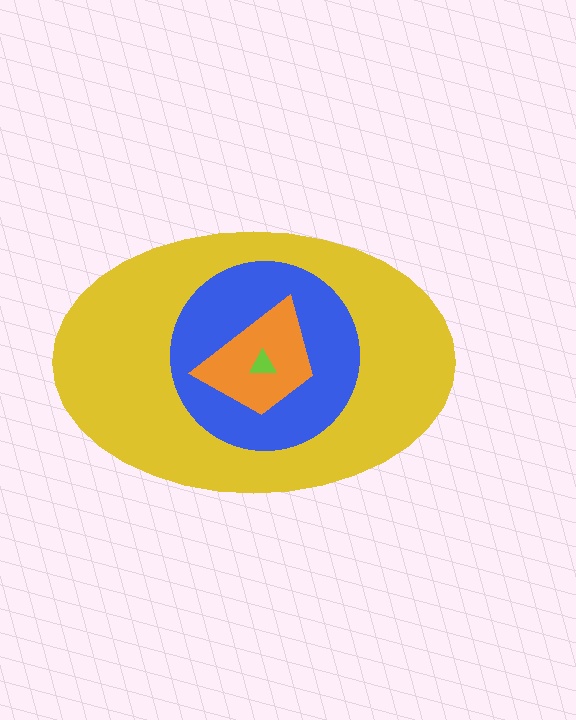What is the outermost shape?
The yellow ellipse.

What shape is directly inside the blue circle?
The orange trapezoid.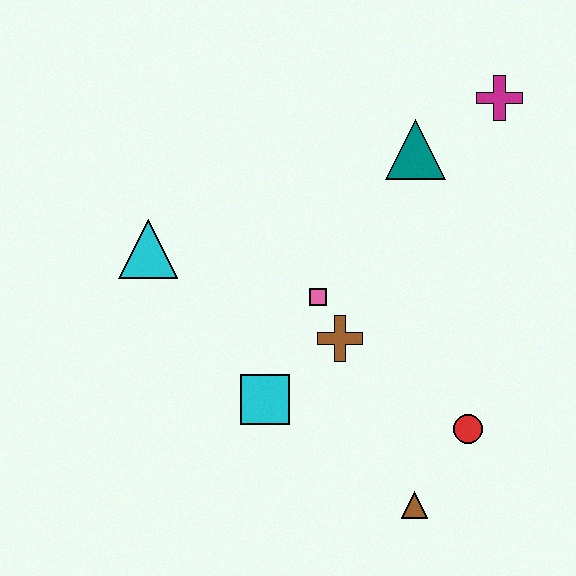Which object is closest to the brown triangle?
The red circle is closest to the brown triangle.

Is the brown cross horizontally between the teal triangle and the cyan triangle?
Yes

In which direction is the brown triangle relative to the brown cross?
The brown triangle is below the brown cross.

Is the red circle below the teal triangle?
Yes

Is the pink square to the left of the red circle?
Yes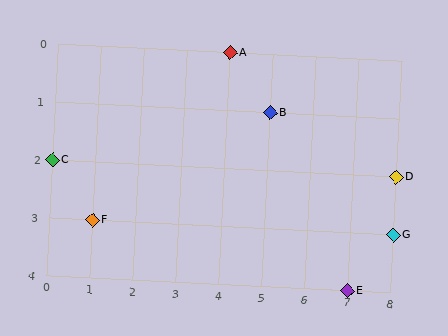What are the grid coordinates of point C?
Point C is at grid coordinates (0, 2).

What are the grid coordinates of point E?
Point E is at grid coordinates (7, 4).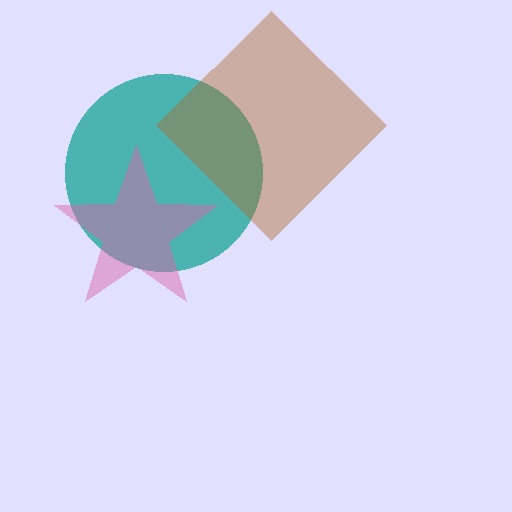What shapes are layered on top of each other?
The layered shapes are: a teal circle, a pink star, a brown diamond.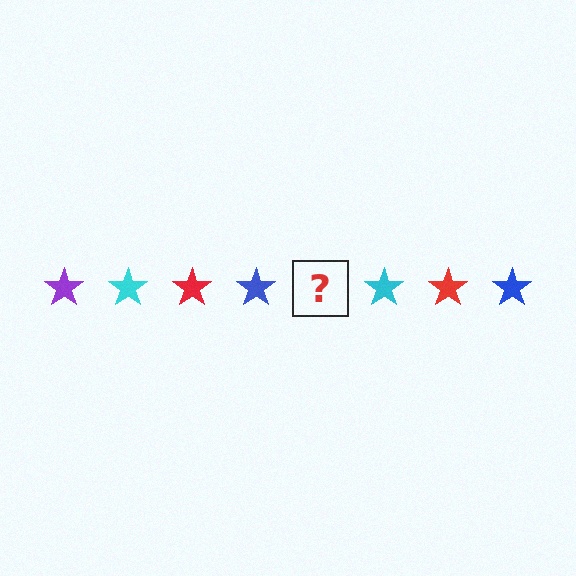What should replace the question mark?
The question mark should be replaced with a purple star.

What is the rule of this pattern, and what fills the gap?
The rule is that the pattern cycles through purple, cyan, red, blue stars. The gap should be filled with a purple star.